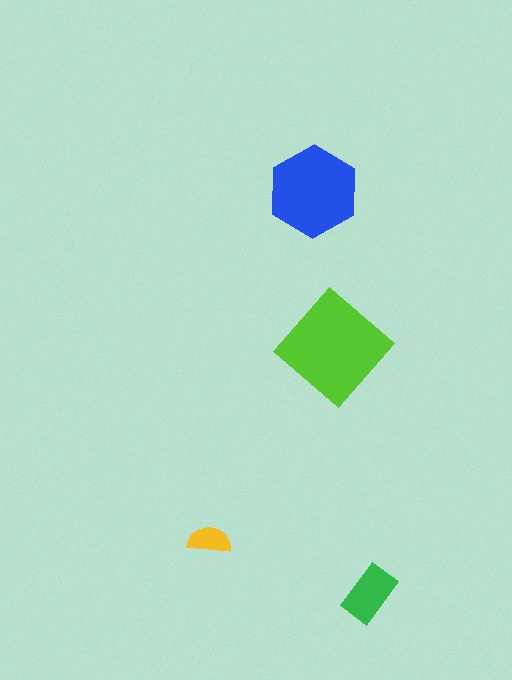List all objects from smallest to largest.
The yellow semicircle, the green rectangle, the blue hexagon, the lime diamond.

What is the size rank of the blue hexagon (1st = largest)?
2nd.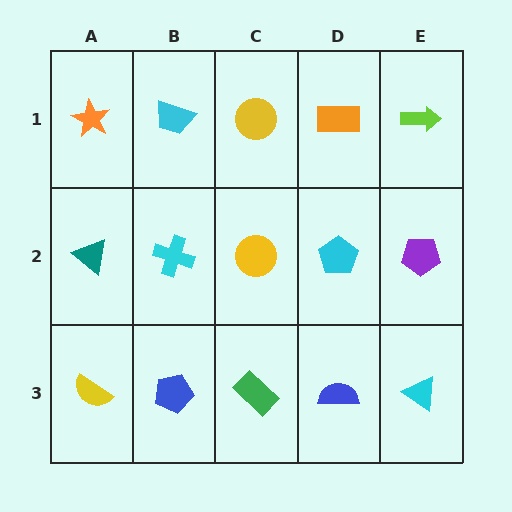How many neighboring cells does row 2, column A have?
3.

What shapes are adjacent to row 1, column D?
A cyan pentagon (row 2, column D), a yellow circle (row 1, column C), a lime arrow (row 1, column E).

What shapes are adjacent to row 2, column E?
A lime arrow (row 1, column E), a cyan triangle (row 3, column E), a cyan pentagon (row 2, column D).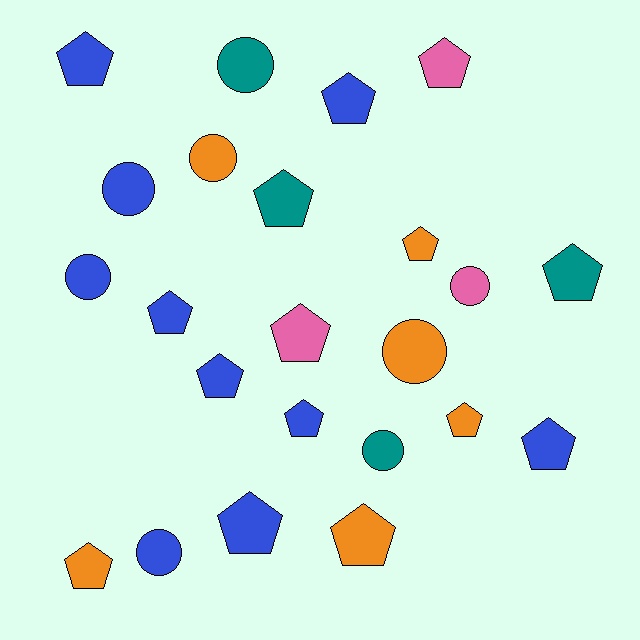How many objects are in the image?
There are 23 objects.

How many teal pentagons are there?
There are 2 teal pentagons.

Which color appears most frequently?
Blue, with 10 objects.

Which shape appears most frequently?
Pentagon, with 15 objects.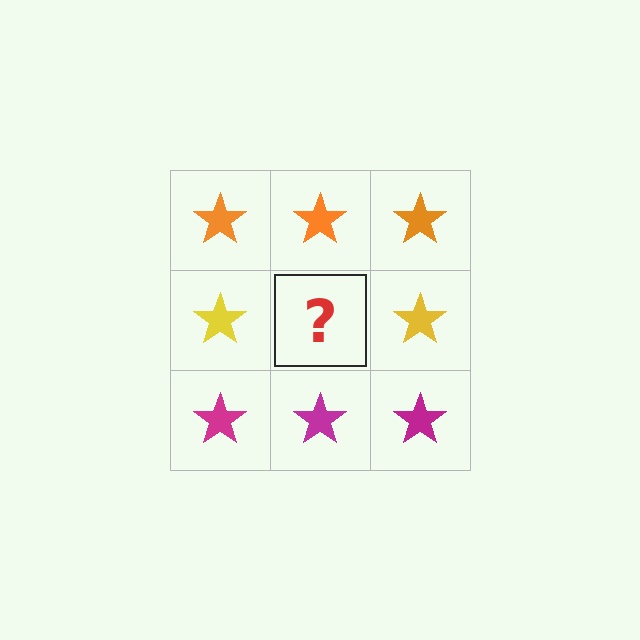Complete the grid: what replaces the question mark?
The question mark should be replaced with a yellow star.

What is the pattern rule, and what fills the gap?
The rule is that each row has a consistent color. The gap should be filled with a yellow star.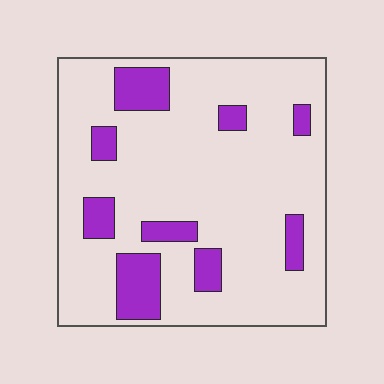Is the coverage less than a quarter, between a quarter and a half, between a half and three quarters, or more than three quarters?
Less than a quarter.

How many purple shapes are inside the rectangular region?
9.